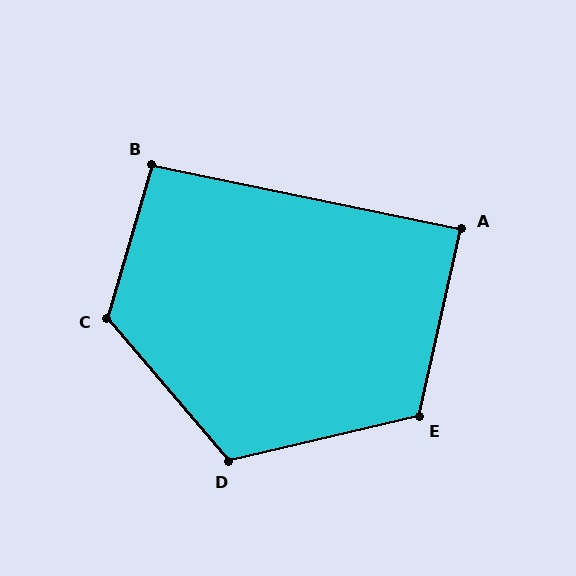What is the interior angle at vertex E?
Approximately 116 degrees (obtuse).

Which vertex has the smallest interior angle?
A, at approximately 89 degrees.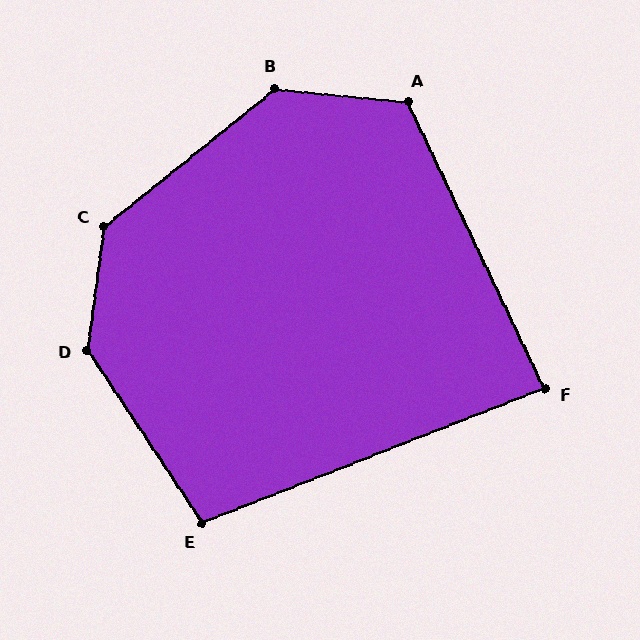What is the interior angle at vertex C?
Approximately 137 degrees (obtuse).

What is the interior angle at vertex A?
Approximately 121 degrees (obtuse).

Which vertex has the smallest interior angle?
F, at approximately 86 degrees.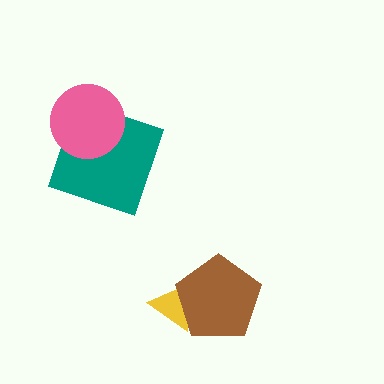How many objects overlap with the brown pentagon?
1 object overlaps with the brown pentagon.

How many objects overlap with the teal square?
1 object overlaps with the teal square.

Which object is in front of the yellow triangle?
The brown pentagon is in front of the yellow triangle.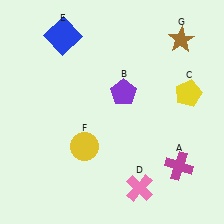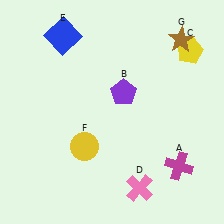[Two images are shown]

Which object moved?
The yellow pentagon (C) moved up.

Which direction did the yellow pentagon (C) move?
The yellow pentagon (C) moved up.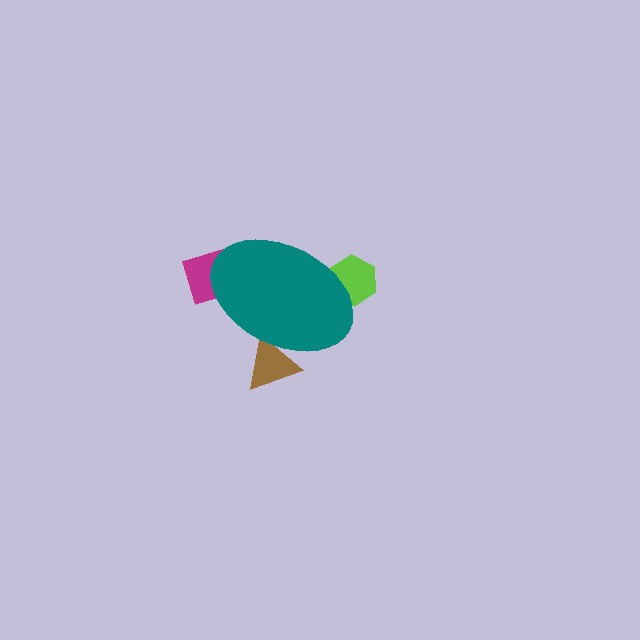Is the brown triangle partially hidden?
Yes, the brown triangle is partially hidden behind the teal ellipse.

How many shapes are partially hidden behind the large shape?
3 shapes are partially hidden.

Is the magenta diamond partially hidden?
Yes, the magenta diamond is partially hidden behind the teal ellipse.